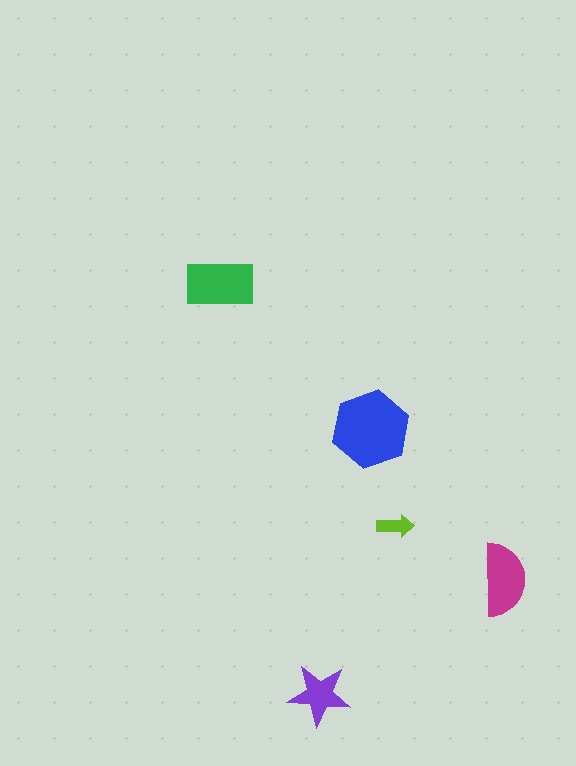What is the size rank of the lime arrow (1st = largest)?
5th.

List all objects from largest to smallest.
The blue hexagon, the green rectangle, the magenta semicircle, the purple star, the lime arrow.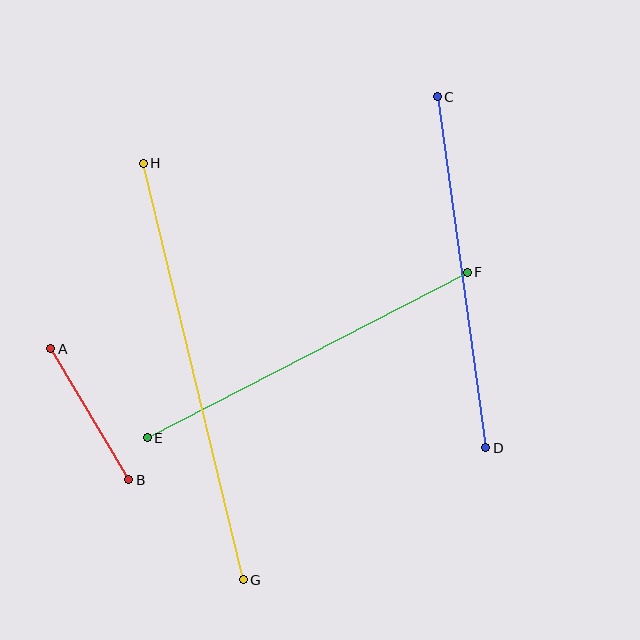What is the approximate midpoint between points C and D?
The midpoint is at approximately (462, 272) pixels.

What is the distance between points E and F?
The distance is approximately 360 pixels.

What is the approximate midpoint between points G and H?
The midpoint is at approximately (193, 371) pixels.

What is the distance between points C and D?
The distance is approximately 354 pixels.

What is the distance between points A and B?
The distance is approximately 153 pixels.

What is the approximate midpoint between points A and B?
The midpoint is at approximately (90, 414) pixels.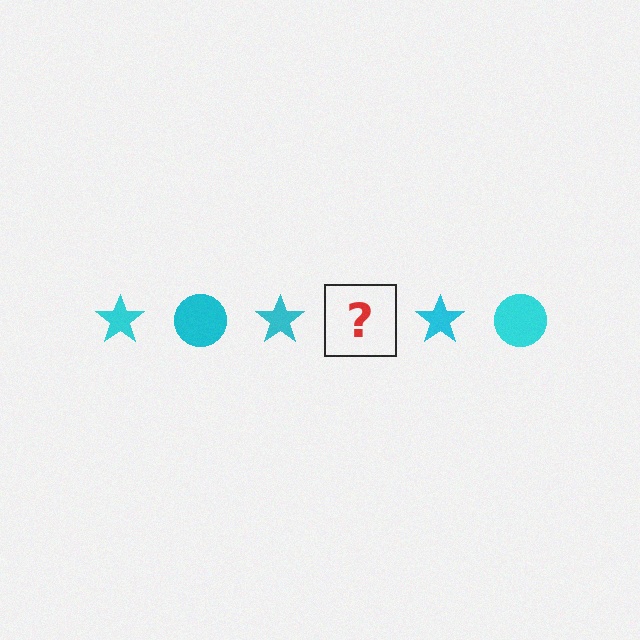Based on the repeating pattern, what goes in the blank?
The blank should be a cyan circle.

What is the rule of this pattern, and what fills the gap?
The rule is that the pattern cycles through star, circle shapes in cyan. The gap should be filled with a cyan circle.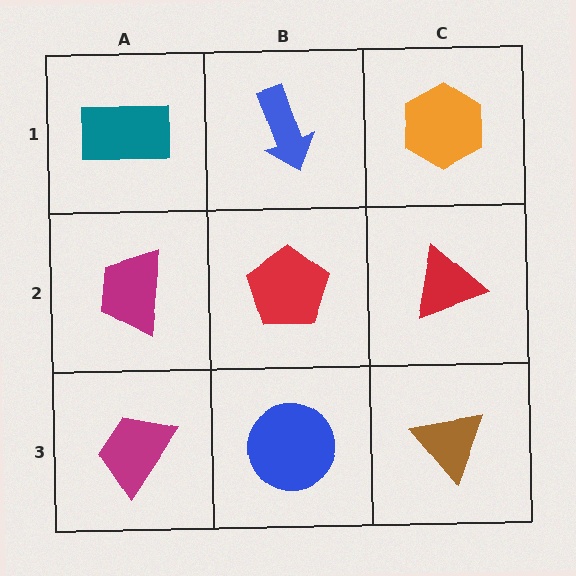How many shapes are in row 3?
3 shapes.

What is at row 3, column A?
A magenta trapezoid.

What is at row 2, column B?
A red pentagon.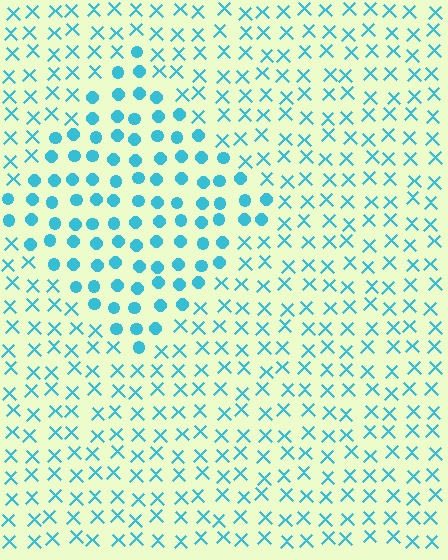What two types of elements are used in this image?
The image uses circles inside the diamond region and X marks outside it.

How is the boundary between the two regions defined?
The boundary is defined by a change in element shape: circles inside vs. X marks outside. All elements share the same color and spacing.